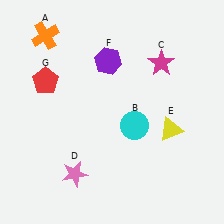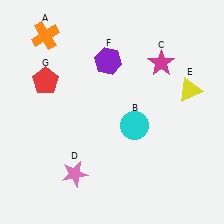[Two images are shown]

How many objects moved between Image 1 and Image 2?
1 object moved between the two images.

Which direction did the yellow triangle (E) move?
The yellow triangle (E) moved up.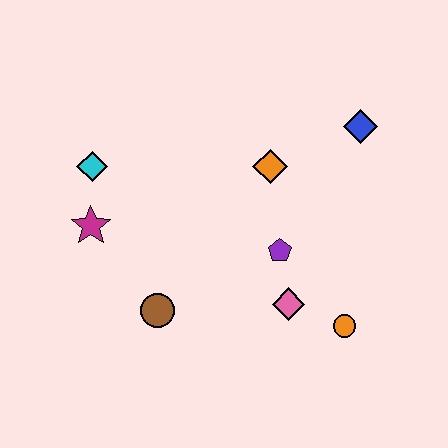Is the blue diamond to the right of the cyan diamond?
Yes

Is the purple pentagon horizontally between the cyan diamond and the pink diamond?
Yes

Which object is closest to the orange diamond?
The purple pentagon is closest to the orange diamond.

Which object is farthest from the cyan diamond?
The orange circle is farthest from the cyan diamond.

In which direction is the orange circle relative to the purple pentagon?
The orange circle is below the purple pentagon.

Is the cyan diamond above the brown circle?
Yes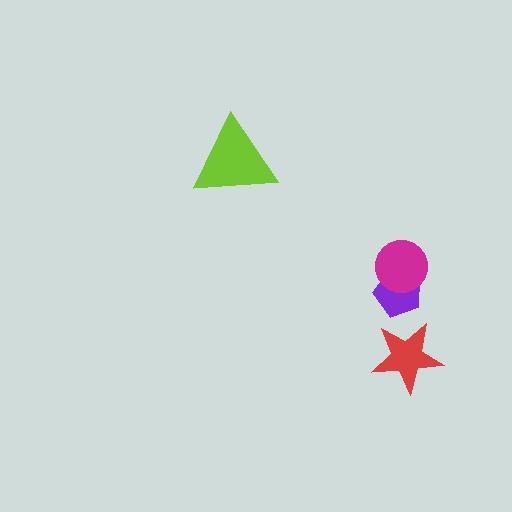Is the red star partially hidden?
No, no other shape covers it.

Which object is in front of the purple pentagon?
The magenta circle is in front of the purple pentagon.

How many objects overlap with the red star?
0 objects overlap with the red star.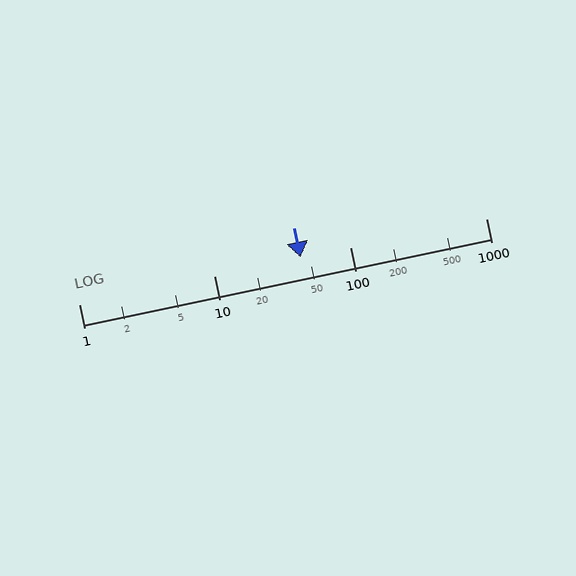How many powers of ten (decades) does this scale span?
The scale spans 3 decades, from 1 to 1000.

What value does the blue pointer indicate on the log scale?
The pointer indicates approximately 43.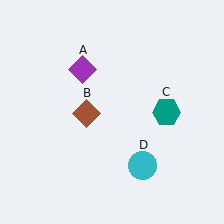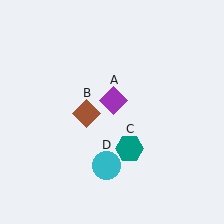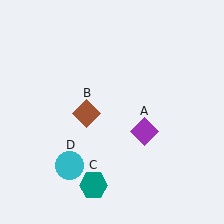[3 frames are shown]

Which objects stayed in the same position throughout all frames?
Brown diamond (object B) remained stationary.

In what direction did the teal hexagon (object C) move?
The teal hexagon (object C) moved down and to the left.